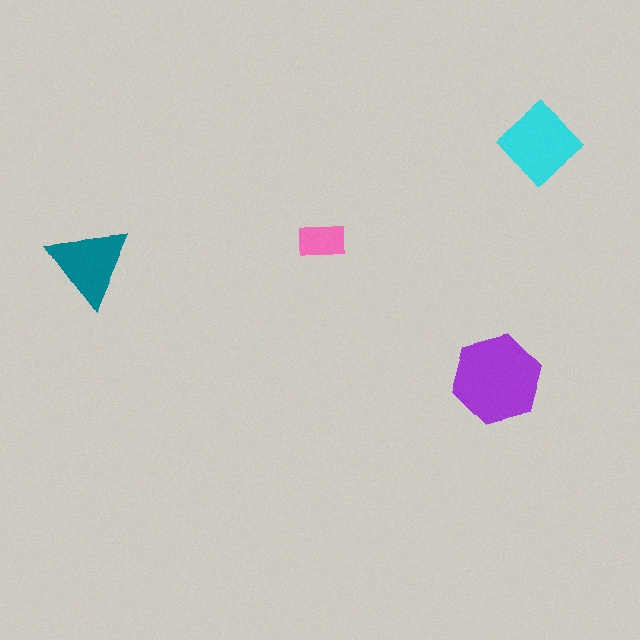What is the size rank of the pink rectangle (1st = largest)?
4th.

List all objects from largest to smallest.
The purple hexagon, the cyan diamond, the teal triangle, the pink rectangle.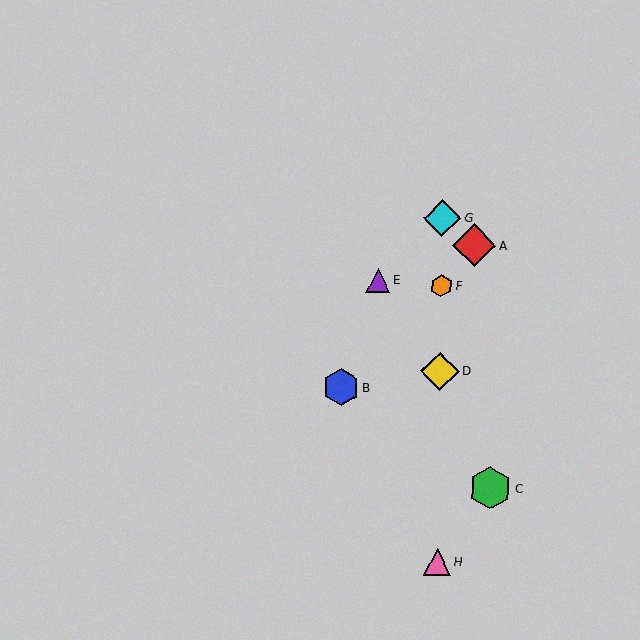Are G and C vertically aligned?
No, G is at x≈442 and C is at x≈490.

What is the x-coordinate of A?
Object A is at x≈474.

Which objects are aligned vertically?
Objects D, F, G, H are aligned vertically.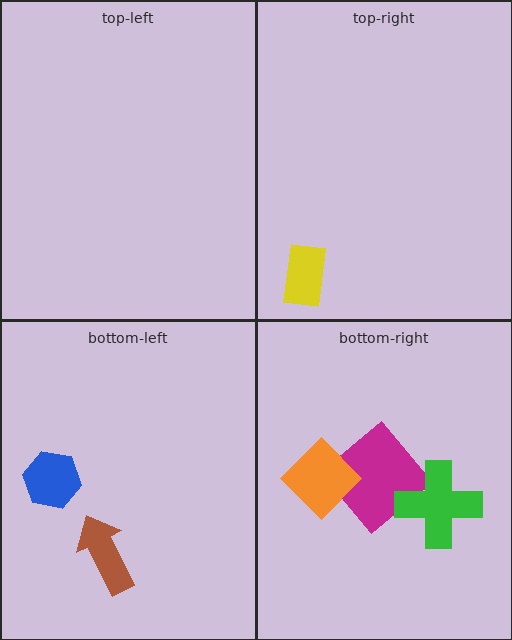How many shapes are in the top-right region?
1.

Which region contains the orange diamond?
The bottom-right region.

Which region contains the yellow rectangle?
The top-right region.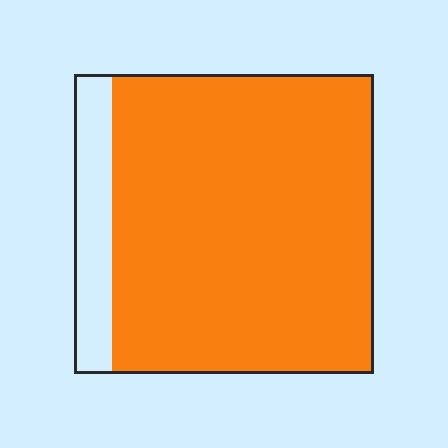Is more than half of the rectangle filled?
Yes.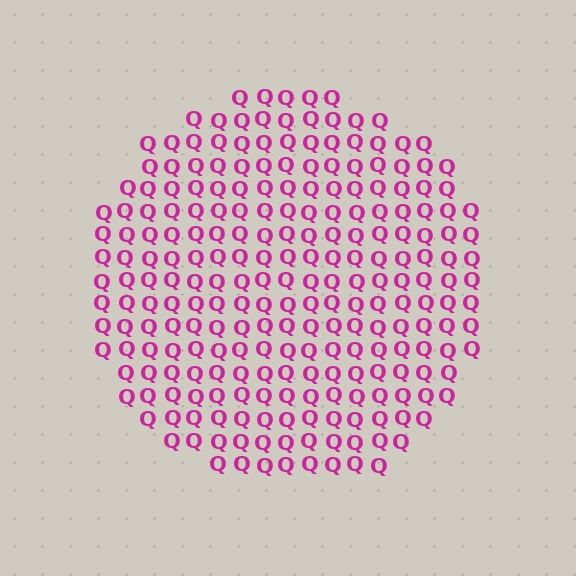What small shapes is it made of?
It is made of small letter Q's.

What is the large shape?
The large shape is a circle.